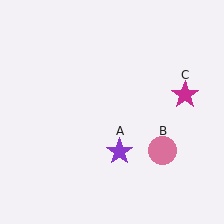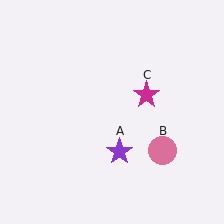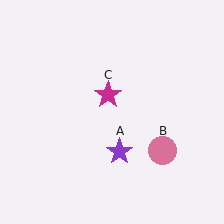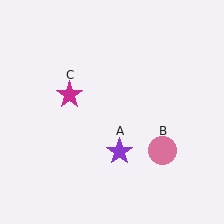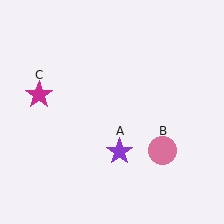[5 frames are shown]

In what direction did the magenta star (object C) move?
The magenta star (object C) moved left.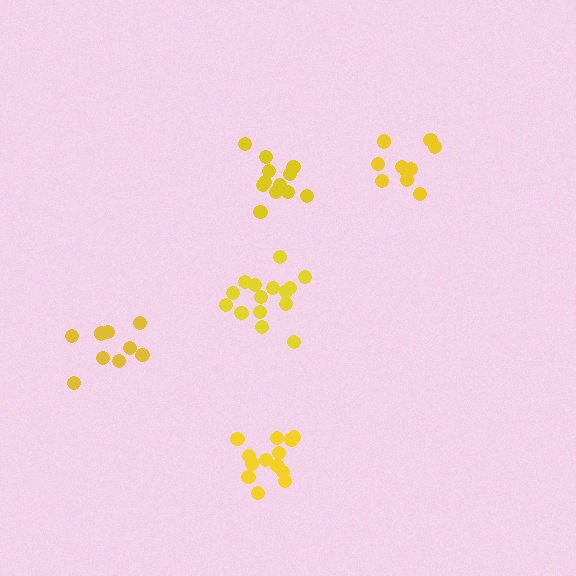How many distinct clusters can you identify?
There are 5 distinct clusters.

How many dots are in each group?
Group 1: 15 dots, Group 2: 13 dots, Group 3: 9 dots, Group 4: 13 dots, Group 5: 10 dots (60 total).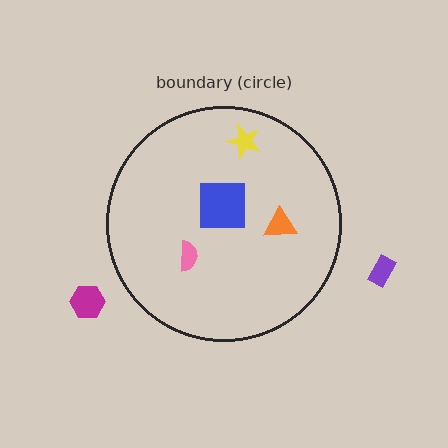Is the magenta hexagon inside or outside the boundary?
Outside.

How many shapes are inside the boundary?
4 inside, 2 outside.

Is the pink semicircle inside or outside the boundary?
Inside.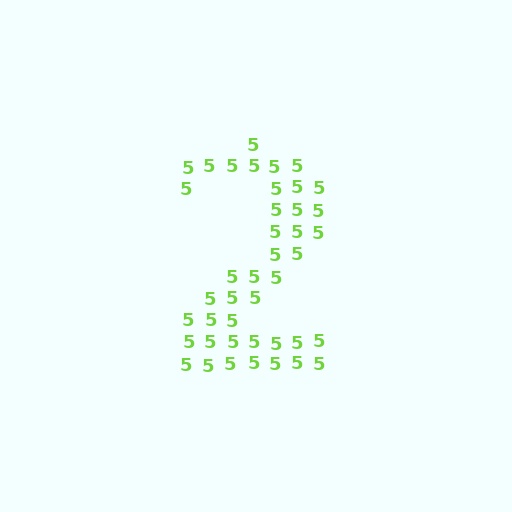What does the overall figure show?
The overall figure shows the digit 2.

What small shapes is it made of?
It is made of small digit 5's.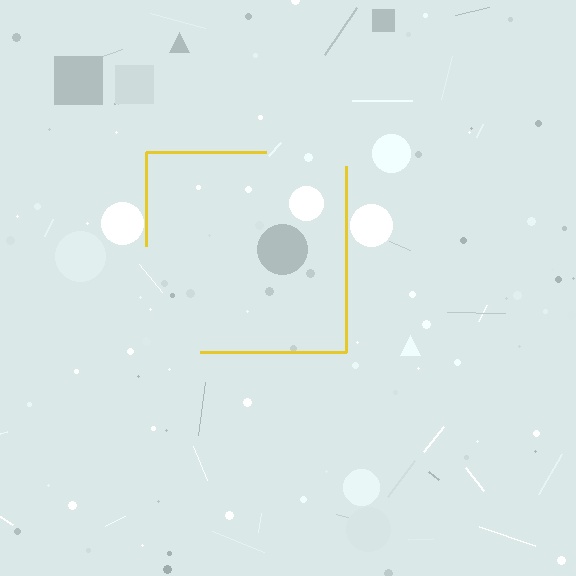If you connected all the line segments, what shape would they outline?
They would outline a square.